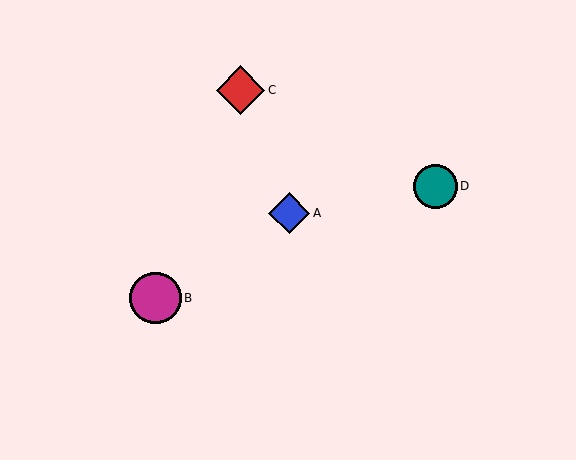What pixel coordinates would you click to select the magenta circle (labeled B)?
Click at (156, 298) to select the magenta circle B.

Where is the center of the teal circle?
The center of the teal circle is at (435, 186).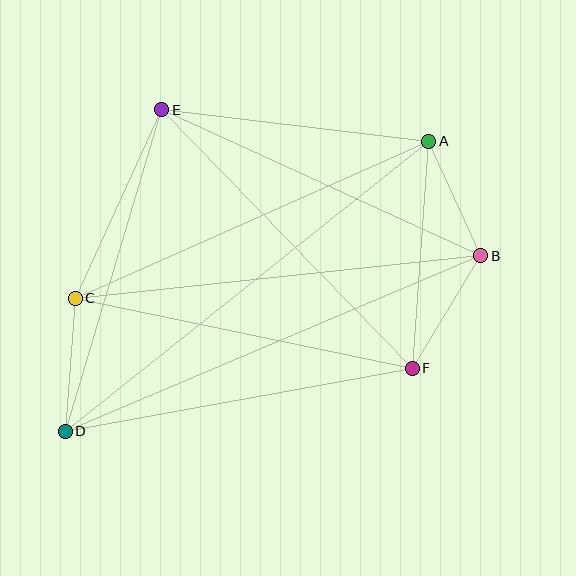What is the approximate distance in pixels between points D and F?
The distance between D and F is approximately 353 pixels.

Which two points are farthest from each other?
Points A and D are farthest from each other.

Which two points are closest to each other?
Points A and B are closest to each other.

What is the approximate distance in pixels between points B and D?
The distance between B and D is approximately 451 pixels.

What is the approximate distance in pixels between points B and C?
The distance between B and C is approximately 408 pixels.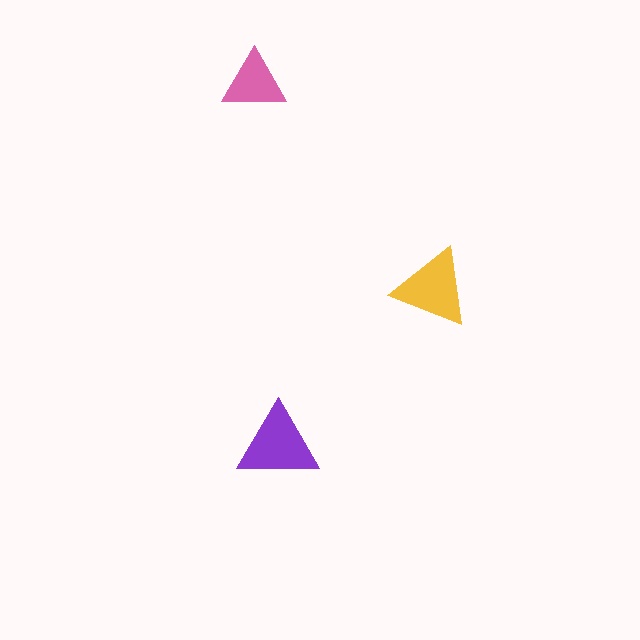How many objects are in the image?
There are 3 objects in the image.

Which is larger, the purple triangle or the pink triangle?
The purple one.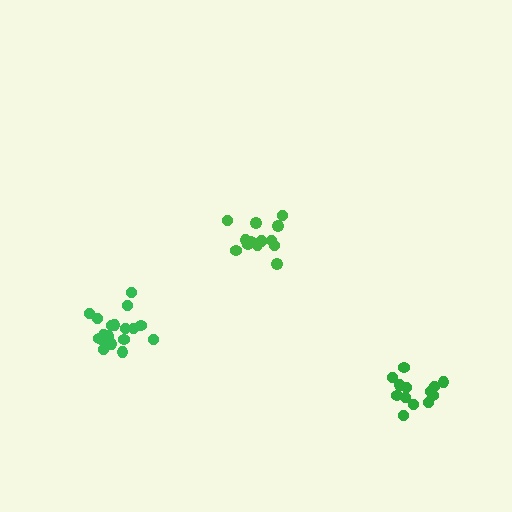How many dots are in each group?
Group 1: 14 dots, Group 2: 13 dots, Group 3: 18 dots (45 total).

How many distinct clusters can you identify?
There are 3 distinct clusters.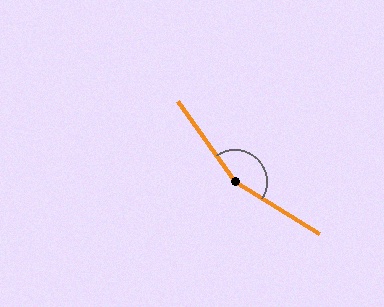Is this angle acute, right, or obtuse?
It is obtuse.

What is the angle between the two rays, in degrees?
Approximately 157 degrees.